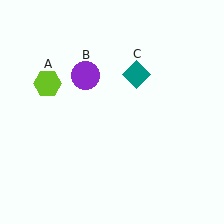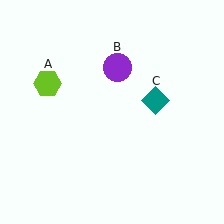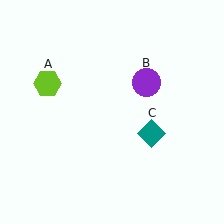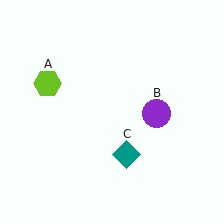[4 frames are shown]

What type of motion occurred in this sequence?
The purple circle (object B), teal diamond (object C) rotated clockwise around the center of the scene.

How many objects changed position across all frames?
2 objects changed position: purple circle (object B), teal diamond (object C).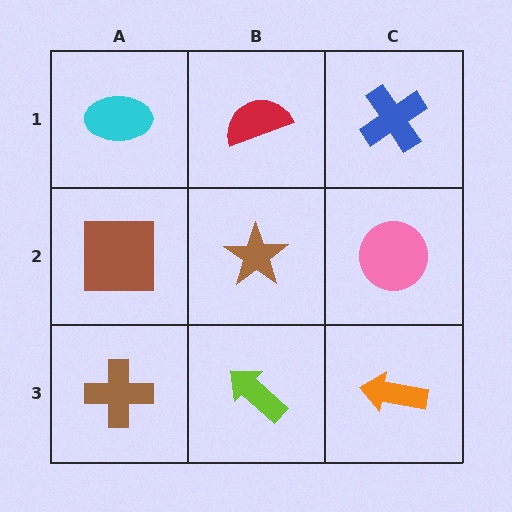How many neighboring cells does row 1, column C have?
2.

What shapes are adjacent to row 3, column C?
A pink circle (row 2, column C), a lime arrow (row 3, column B).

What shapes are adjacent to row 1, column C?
A pink circle (row 2, column C), a red semicircle (row 1, column B).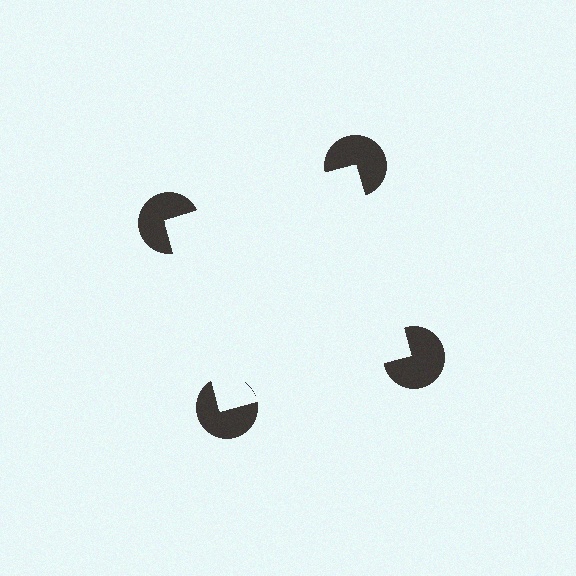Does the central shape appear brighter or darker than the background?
It typically appears slightly brighter than the background, even though no actual brightness change is drawn.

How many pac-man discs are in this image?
There are 4 — one at each vertex of the illusory square.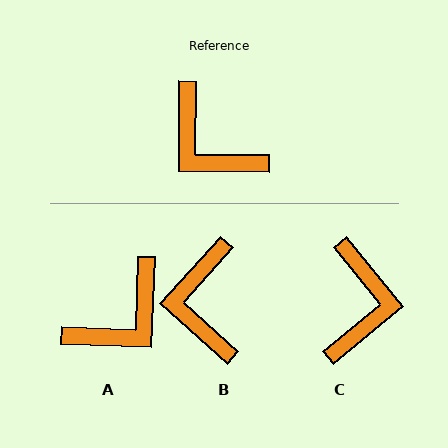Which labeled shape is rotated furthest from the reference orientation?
C, about 130 degrees away.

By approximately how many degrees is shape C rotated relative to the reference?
Approximately 130 degrees counter-clockwise.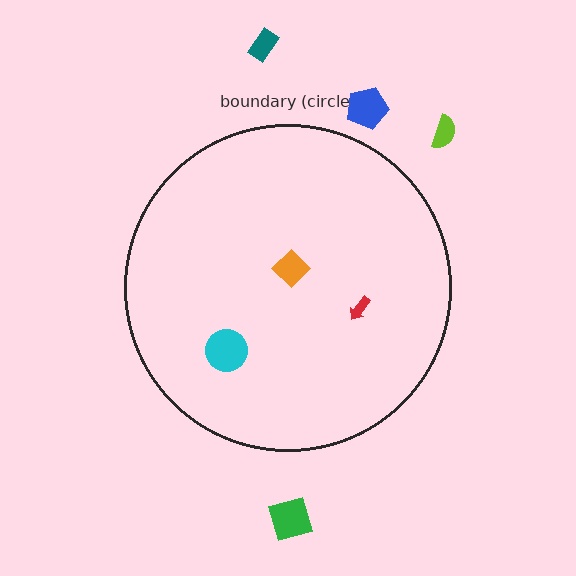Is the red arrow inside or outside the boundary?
Inside.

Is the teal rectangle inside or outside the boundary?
Outside.